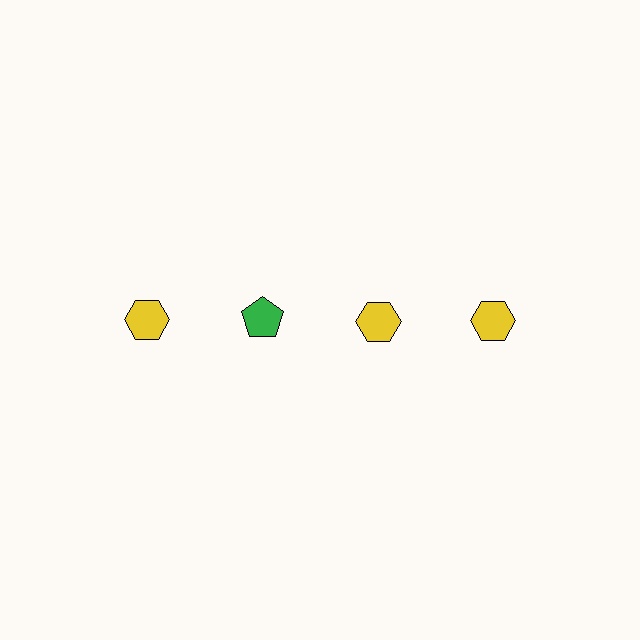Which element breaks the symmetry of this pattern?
The green pentagon in the top row, second from left column breaks the symmetry. All other shapes are yellow hexagons.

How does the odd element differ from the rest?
It differs in both color (green instead of yellow) and shape (pentagon instead of hexagon).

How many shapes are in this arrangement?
There are 4 shapes arranged in a grid pattern.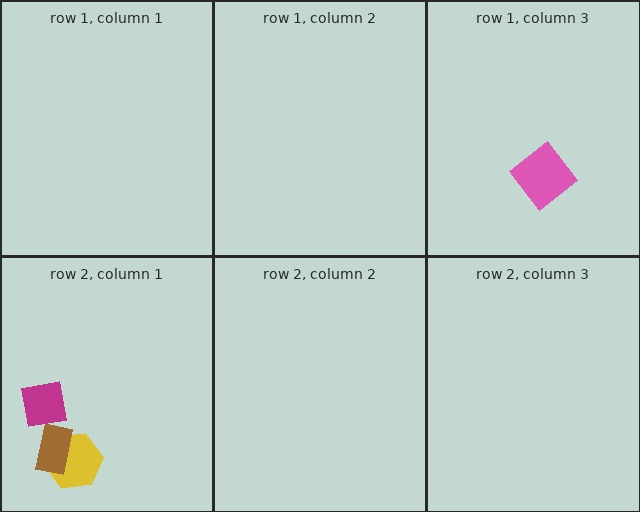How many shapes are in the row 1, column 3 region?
1.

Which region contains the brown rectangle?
The row 2, column 1 region.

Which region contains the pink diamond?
The row 1, column 3 region.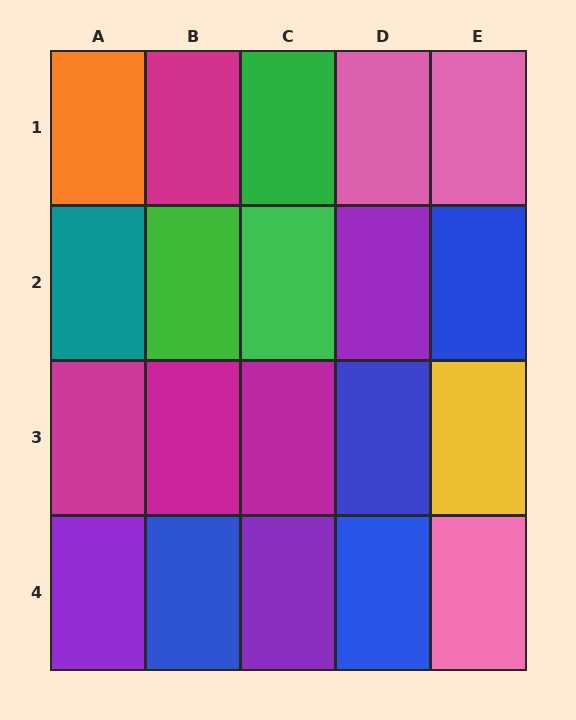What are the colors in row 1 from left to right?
Orange, magenta, green, pink, pink.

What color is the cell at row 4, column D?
Blue.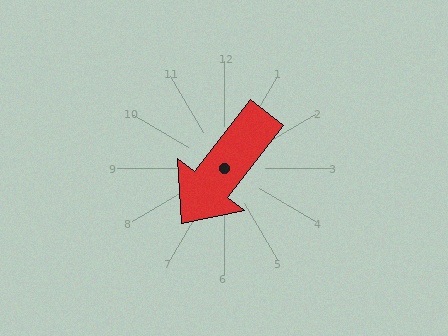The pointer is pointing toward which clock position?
Roughly 7 o'clock.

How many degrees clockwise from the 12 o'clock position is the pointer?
Approximately 218 degrees.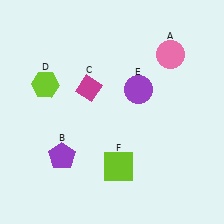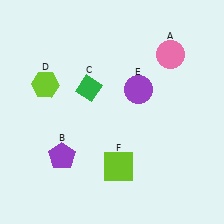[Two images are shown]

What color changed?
The diamond (C) changed from magenta in Image 1 to green in Image 2.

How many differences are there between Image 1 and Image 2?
There is 1 difference between the two images.